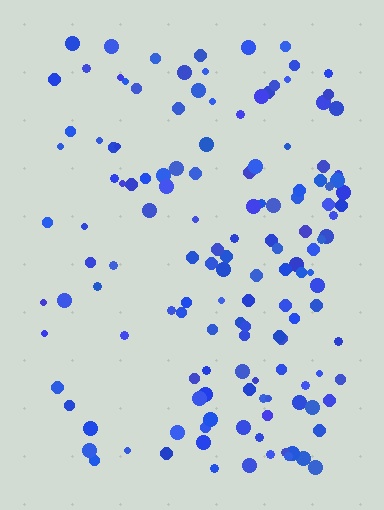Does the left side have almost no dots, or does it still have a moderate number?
Still a moderate number, just noticeably fewer than the right.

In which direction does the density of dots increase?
From left to right, with the right side densest.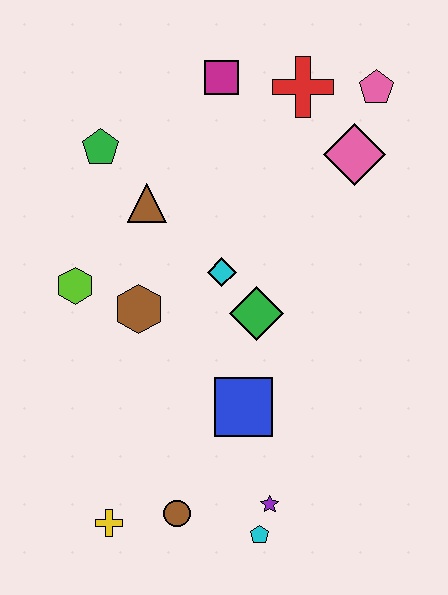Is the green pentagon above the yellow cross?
Yes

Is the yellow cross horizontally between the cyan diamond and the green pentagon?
Yes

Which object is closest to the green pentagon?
The brown triangle is closest to the green pentagon.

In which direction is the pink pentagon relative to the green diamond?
The pink pentagon is above the green diamond.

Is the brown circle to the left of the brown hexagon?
No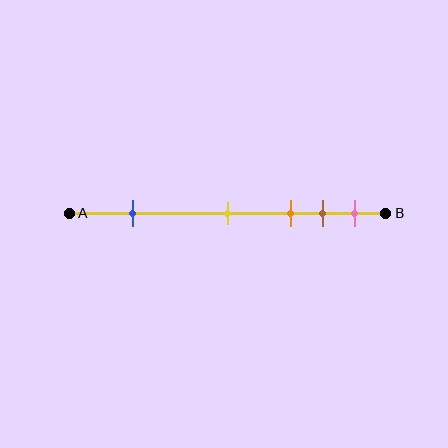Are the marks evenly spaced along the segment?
No, the marks are not evenly spaced.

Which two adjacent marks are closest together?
The brown and pink marks are the closest adjacent pair.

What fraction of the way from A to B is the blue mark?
The blue mark is approximately 20% (0.2) of the way from A to B.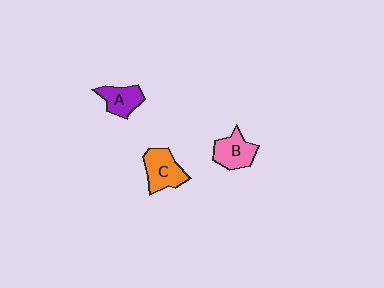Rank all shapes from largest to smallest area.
From largest to smallest: C (orange), B (pink), A (purple).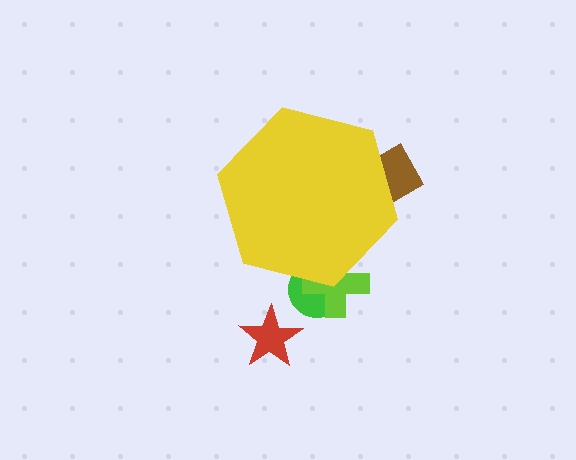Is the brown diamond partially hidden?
Yes, the brown diamond is partially hidden behind the yellow hexagon.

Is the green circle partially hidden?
Yes, the green circle is partially hidden behind the yellow hexagon.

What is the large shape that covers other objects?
A yellow hexagon.